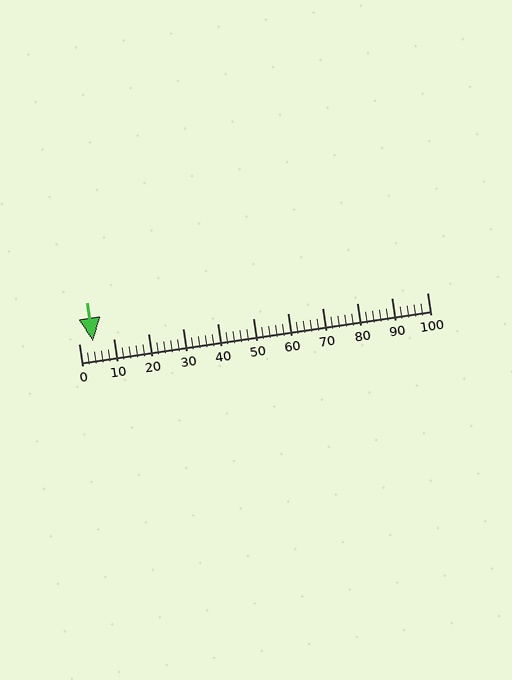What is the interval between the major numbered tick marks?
The major tick marks are spaced 10 units apart.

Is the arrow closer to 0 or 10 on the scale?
The arrow is closer to 0.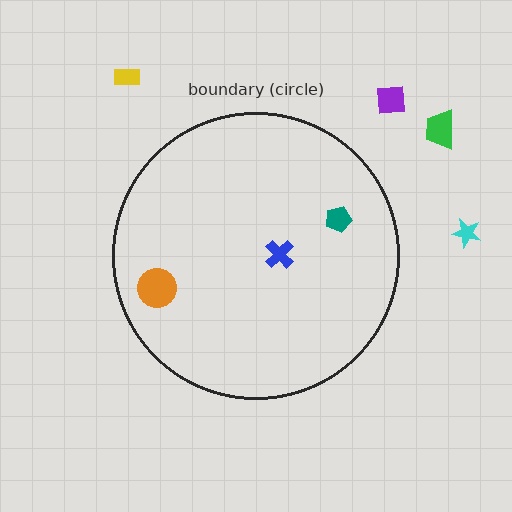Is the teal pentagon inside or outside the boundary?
Inside.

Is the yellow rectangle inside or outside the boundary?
Outside.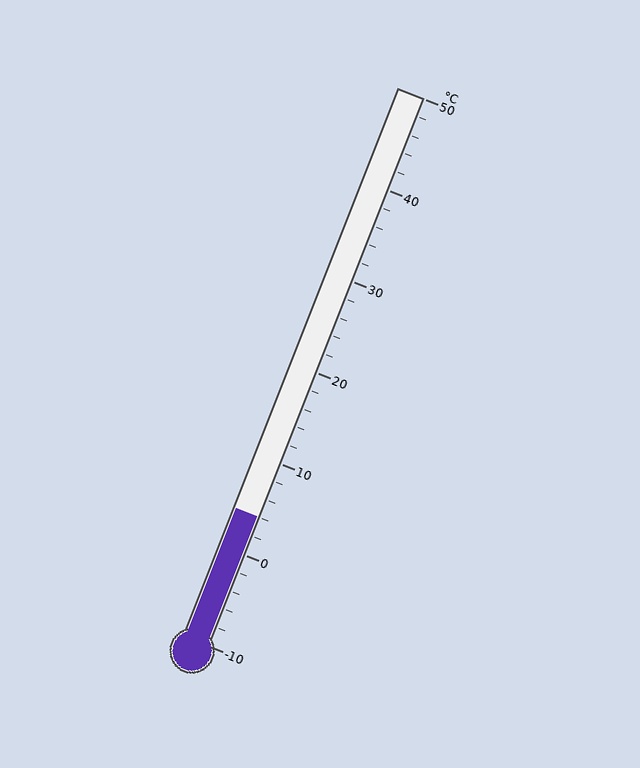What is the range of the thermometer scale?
The thermometer scale ranges from -10°C to 50°C.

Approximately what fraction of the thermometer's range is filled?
The thermometer is filled to approximately 25% of its range.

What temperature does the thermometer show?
The thermometer shows approximately 4°C.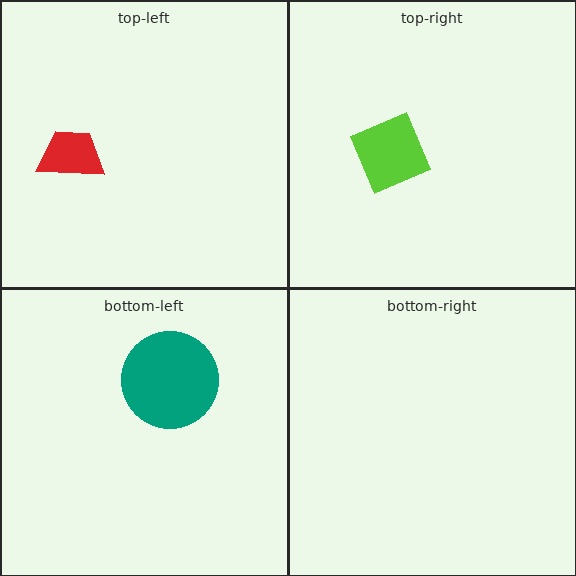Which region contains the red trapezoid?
The top-left region.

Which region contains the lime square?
The top-right region.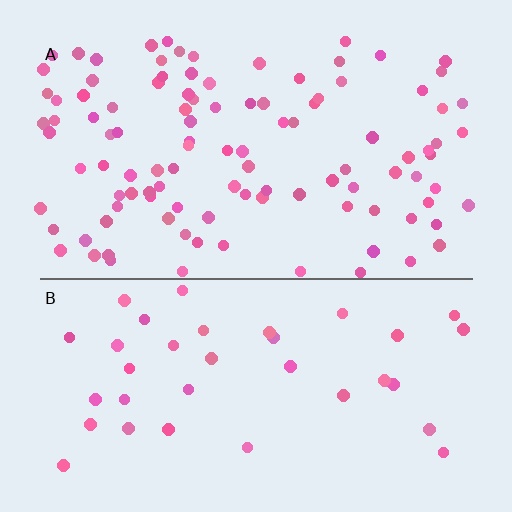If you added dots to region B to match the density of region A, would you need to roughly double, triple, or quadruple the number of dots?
Approximately triple.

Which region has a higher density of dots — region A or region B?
A (the top).